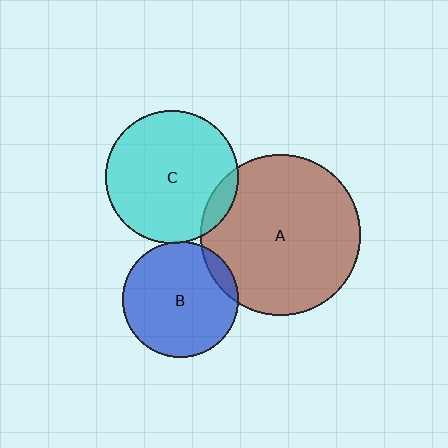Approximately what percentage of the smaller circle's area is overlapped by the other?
Approximately 10%.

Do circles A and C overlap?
Yes.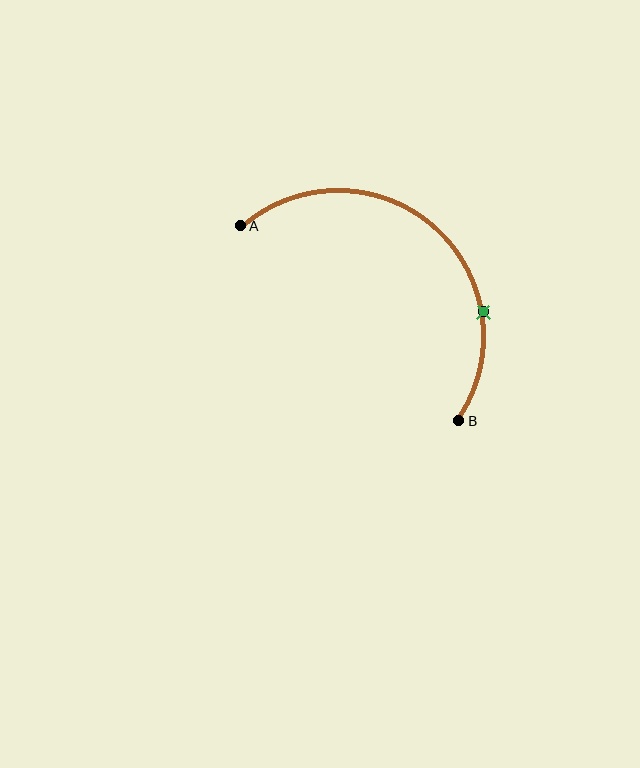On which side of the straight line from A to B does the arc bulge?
The arc bulges above and to the right of the straight line connecting A and B.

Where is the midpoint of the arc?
The arc midpoint is the point on the curve farthest from the straight line joining A and B. It sits above and to the right of that line.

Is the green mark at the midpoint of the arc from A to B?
No. The green mark lies on the arc but is closer to endpoint B. The arc midpoint would be at the point on the curve equidistant along the arc from both A and B.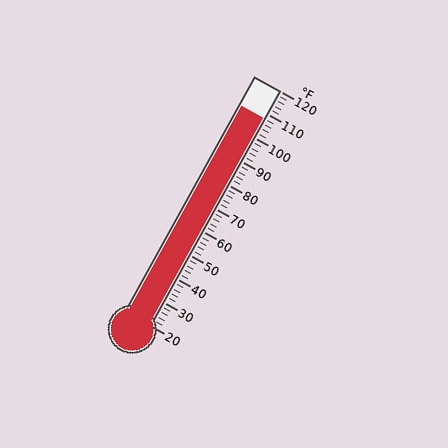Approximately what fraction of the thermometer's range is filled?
The thermometer is filled to approximately 90% of its range.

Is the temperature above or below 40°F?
The temperature is above 40°F.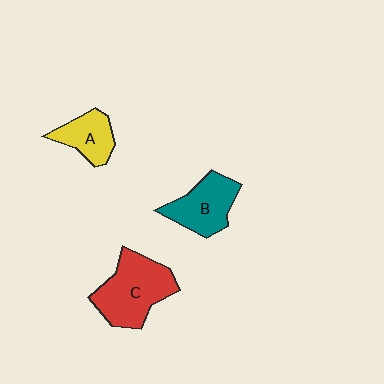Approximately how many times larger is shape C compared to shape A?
Approximately 1.9 times.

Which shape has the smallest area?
Shape A (yellow).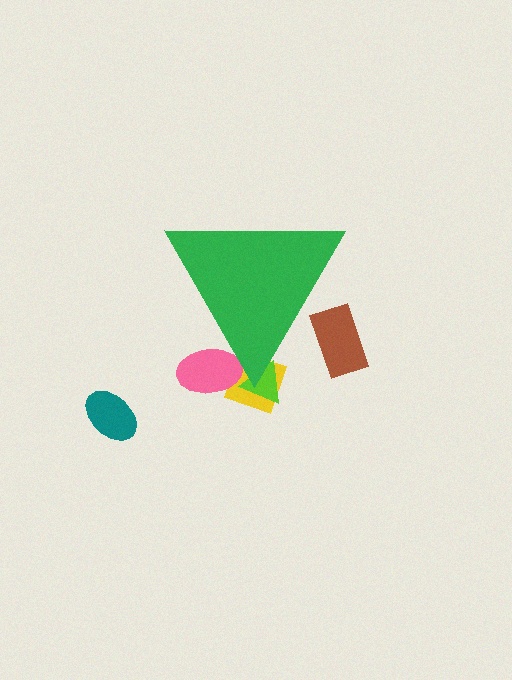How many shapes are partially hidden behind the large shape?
4 shapes are partially hidden.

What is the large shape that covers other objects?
A green triangle.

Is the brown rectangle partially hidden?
Yes, the brown rectangle is partially hidden behind the green triangle.